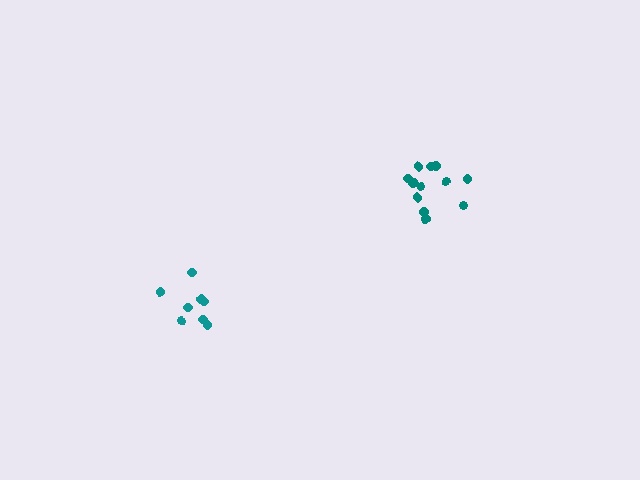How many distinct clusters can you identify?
There are 2 distinct clusters.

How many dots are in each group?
Group 1: 12 dots, Group 2: 8 dots (20 total).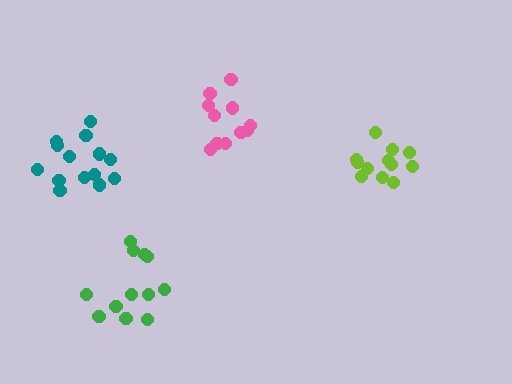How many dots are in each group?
Group 1: 11 dots, Group 2: 12 dots, Group 3: 14 dots, Group 4: 12 dots (49 total).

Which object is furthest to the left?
The teal cluster is leftmost.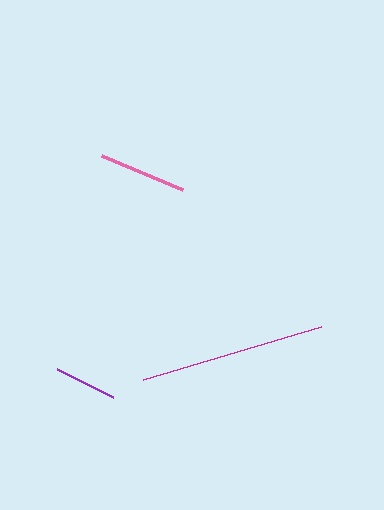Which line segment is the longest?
The magenta line is the longest at approximately 185 pixels.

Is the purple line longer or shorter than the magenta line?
The magenta line is longer than the purple line.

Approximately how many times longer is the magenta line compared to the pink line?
The magenta line is approximately 2.1 times the length of the pink line.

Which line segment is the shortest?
The purple line is the shortest at approximately 63 pixels.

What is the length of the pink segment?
The pink segment is approximately 88 pixels long.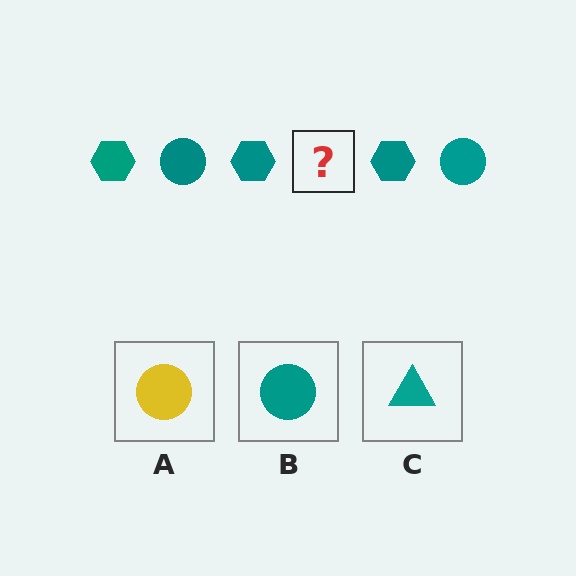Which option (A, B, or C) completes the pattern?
B.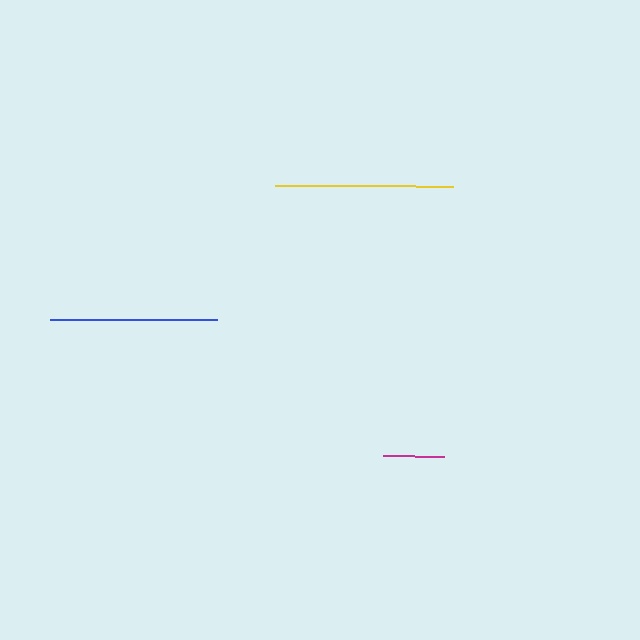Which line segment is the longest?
The yellow line is the longest at approximately 178 pixels.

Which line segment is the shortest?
The magenta line is the shortest at approximately 61 pixels.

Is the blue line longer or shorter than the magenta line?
The blue line is longer than the magenta line.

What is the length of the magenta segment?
The magenta segment is approximately 61 pixels long.